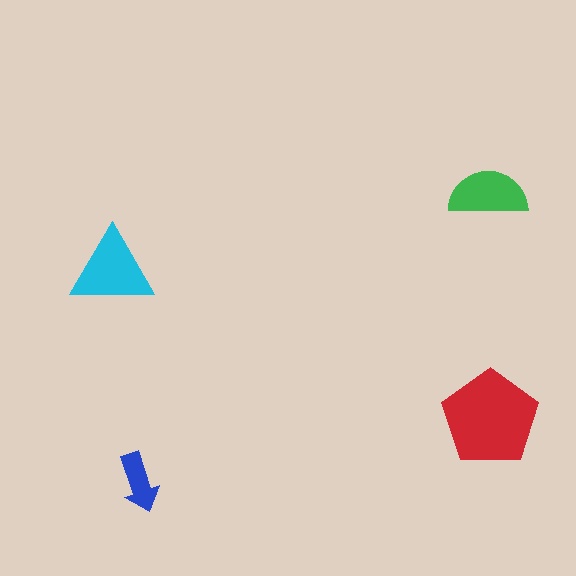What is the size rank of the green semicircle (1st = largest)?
3rd.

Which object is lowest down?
The blue arrow is bottommost.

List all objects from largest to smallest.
The red pentagon, the cyan triangle, the green semicircle, the blue arrow.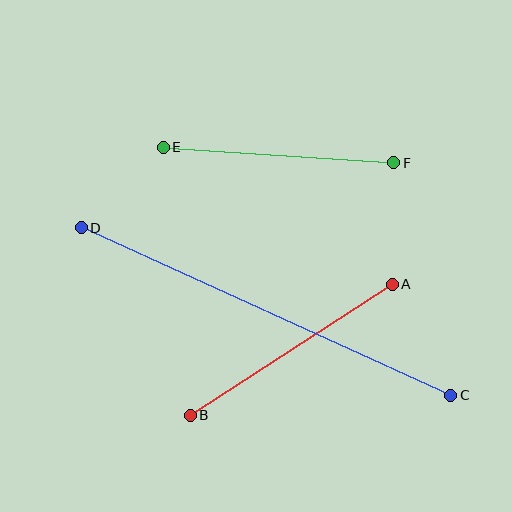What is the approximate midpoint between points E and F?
The midpoint is at approximately (279, 155) pixels.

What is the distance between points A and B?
The distance is approximately 241 pixels.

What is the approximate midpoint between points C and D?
The midpoint is at approximately (266, 311) pixels.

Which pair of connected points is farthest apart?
Points C and D are farthest apart.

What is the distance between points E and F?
The distance is approximately 231 pixels.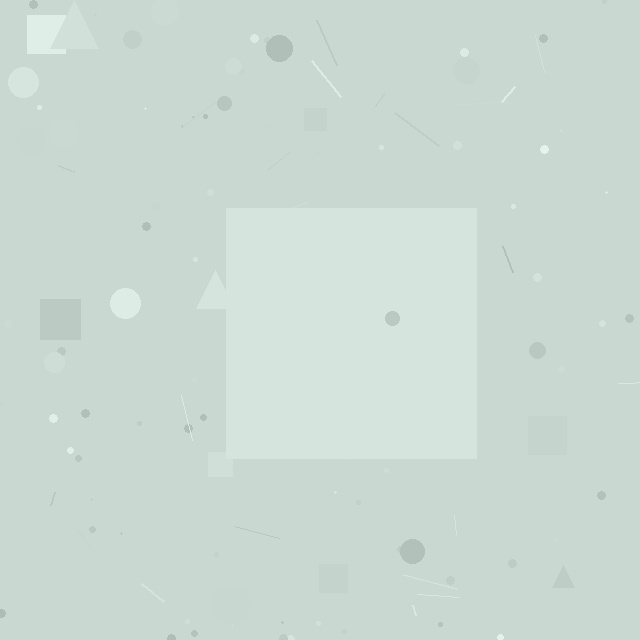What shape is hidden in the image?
A square is hidden in the image.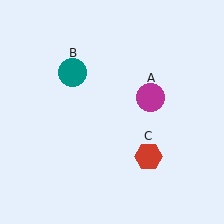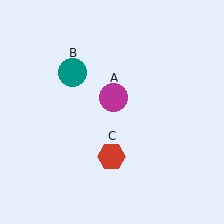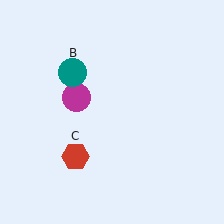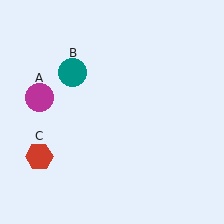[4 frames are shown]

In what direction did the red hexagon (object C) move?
The red hexagon (object C) moved left.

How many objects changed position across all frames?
2 objects changed position: magenta circle (object A), red hexagon (object C).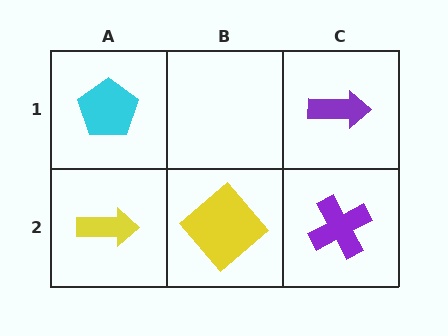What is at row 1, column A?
A cyan pentagon.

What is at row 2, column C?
A purple cross.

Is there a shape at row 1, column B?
No, that cell is empty.